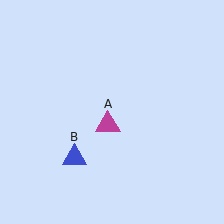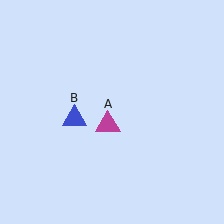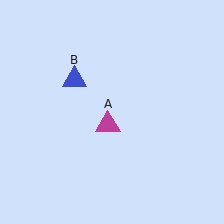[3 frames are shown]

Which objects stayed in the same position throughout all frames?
Magenta triangle (object A) remained stationary.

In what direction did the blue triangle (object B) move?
The blue triangle (object B) moved up.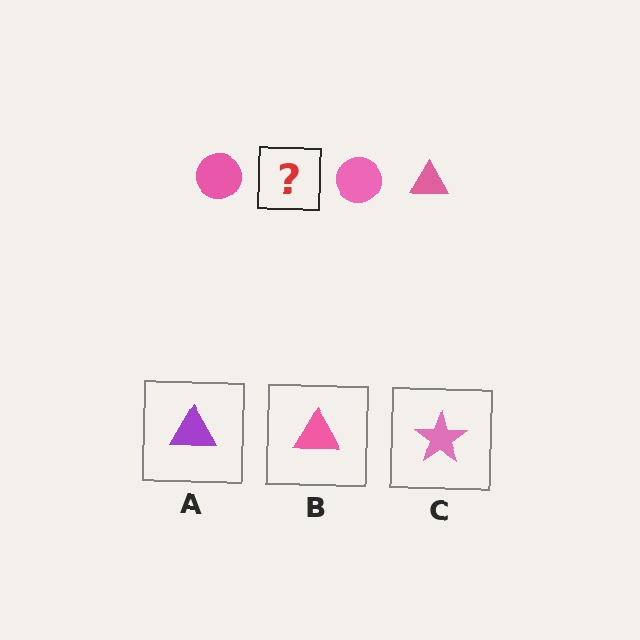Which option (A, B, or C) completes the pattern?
B.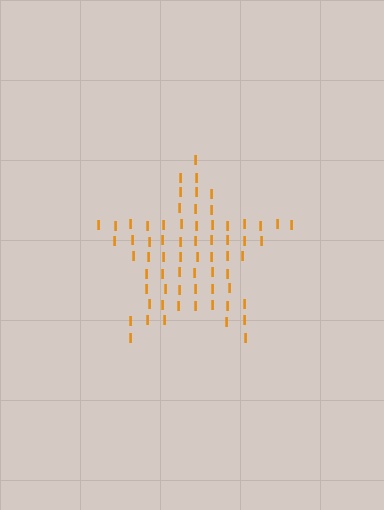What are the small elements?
The small elements are letter I's.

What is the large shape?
The large shape is a star.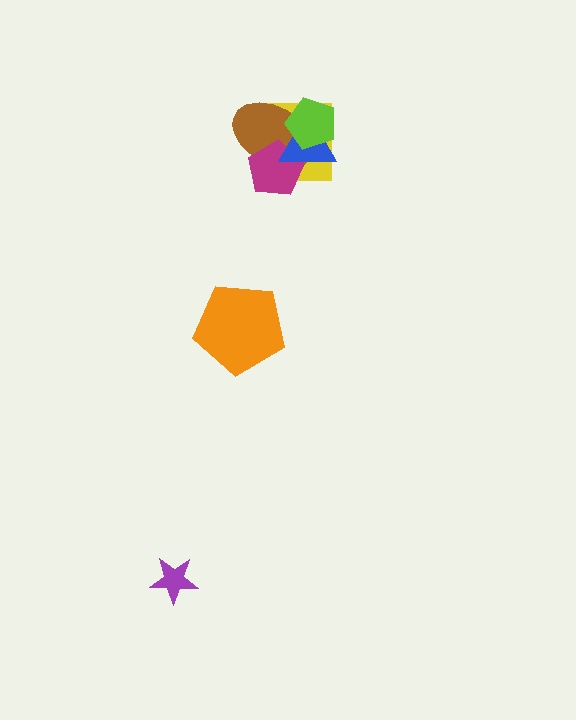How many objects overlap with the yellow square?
4 objects overlap with the yellow square.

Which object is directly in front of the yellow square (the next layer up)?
The brown ellipse is directly in front of the yellow square.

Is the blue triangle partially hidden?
Yes, it is partially covered by another shape.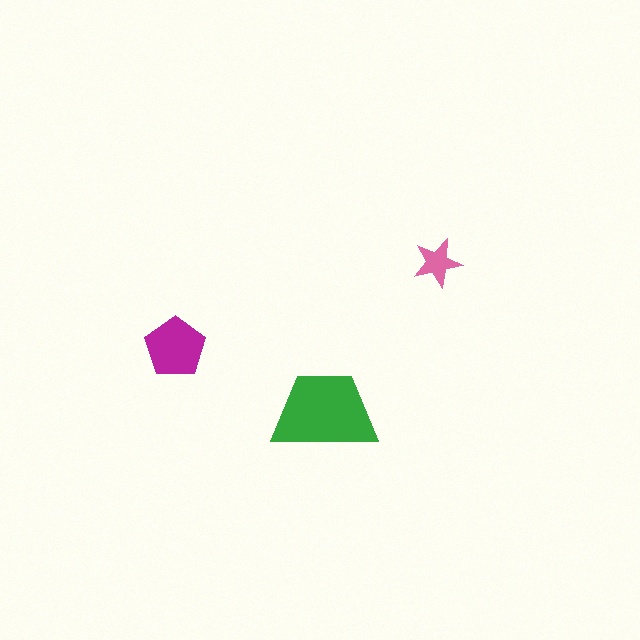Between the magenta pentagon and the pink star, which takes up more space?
The magenta pentagon.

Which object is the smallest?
The pink star.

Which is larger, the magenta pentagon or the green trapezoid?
The green trapezoid.